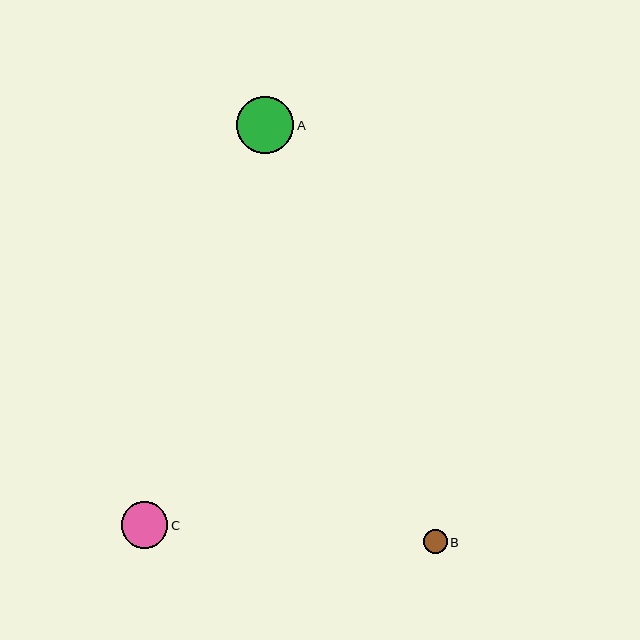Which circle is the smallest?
Circle B is the smallest with a size of approximately 24 pixels.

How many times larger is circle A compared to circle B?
Circle A is approximately 2.4 times the size of circle B.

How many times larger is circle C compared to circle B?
Circle C is approximately 1.9 times the size of circle B.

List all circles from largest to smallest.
From largest to smallest: A, C, B.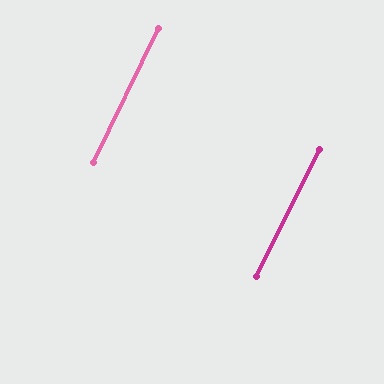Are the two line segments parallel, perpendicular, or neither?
Parallel — their directions differ by only 0.4°.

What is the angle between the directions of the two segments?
Approximately 0 degrees.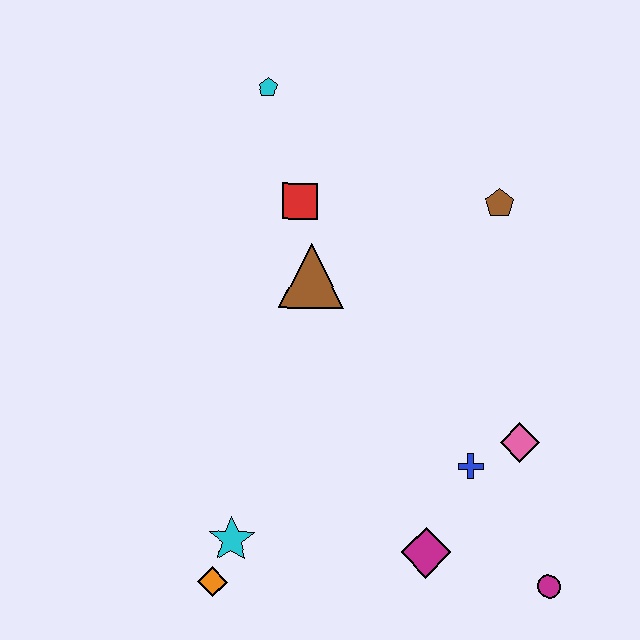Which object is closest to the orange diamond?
The cyan star is closest to the orange diamond.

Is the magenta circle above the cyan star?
No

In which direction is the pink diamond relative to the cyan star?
The pink diamond is to the right of the cyan star.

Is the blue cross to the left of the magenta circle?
Yes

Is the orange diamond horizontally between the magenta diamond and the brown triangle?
No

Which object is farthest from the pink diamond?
The cyan pentagon is farthest from the pink diamond.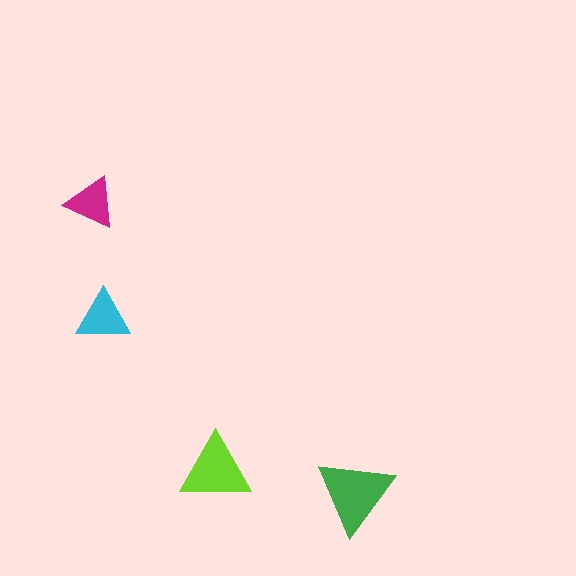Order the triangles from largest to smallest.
the green one, the lime one, the cyan one, the magenta one.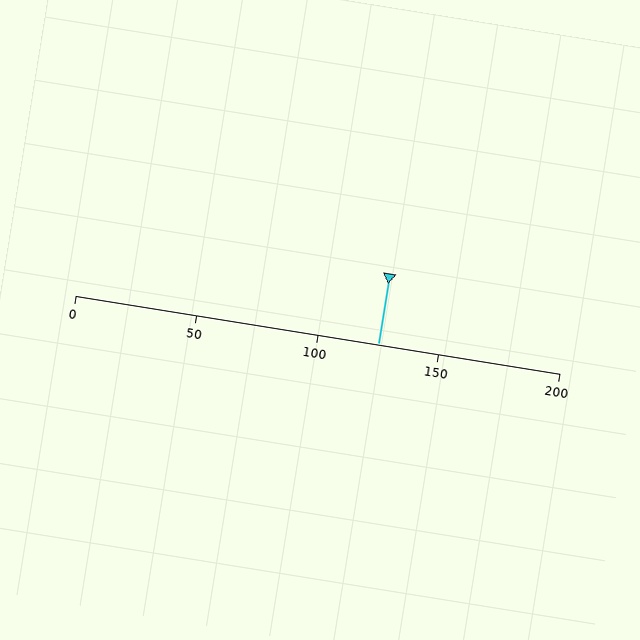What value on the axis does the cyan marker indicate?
The marker indicates approximately 125.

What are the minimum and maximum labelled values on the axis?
The axis runs from 0 to 200.